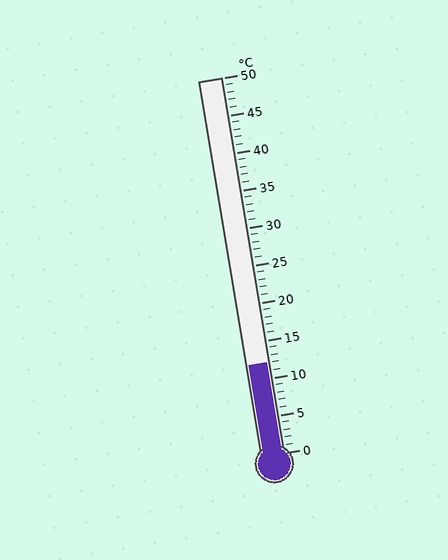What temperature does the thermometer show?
The thermometer shows approximately 12°C.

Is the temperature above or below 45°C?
The temperature is below 45°C.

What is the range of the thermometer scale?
The thermometer scale ranges from 0°C to 50°C.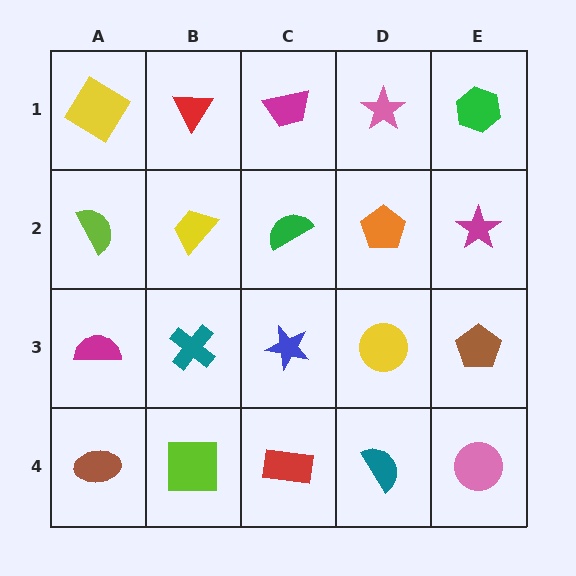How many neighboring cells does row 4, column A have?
2.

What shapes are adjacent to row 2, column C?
A magenta trapezoid (row 1, column C), a blue star (row 3, column C), a yellow trapezoid (row 2, column B), an orange pentagon (row 2, column D).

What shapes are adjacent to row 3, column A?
A lime semicircle (row 2, column A), a brown ellipse (row 4, column A), a teal cross (row 3, column B).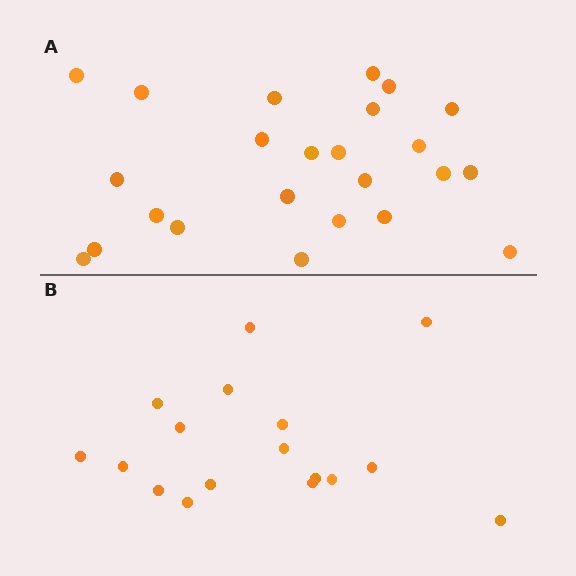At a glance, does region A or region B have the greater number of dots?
Region A (the top region) has more dots.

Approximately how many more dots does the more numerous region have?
Region A has roughly 8 or so more dots than region B.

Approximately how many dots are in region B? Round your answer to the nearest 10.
About 20 dots. (The exact count is 17, which rounds to 20.)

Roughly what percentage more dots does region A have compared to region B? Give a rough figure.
About 40% more.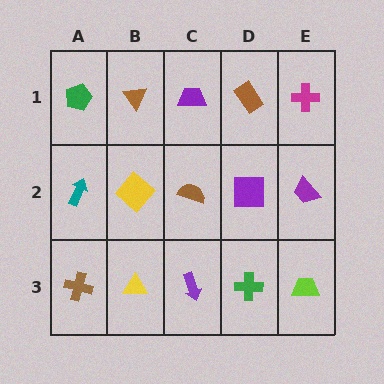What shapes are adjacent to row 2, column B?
A brown triangle (row 1, column B), a yellow triangle (row 3, column B), a teal arrow (row 2, column A), a brown semicircle (row 2, column C).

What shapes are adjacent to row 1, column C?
A brown semicircle (row 2, column C), a brown triangle (row 1, column B), a brown rectangle (row 1, column D).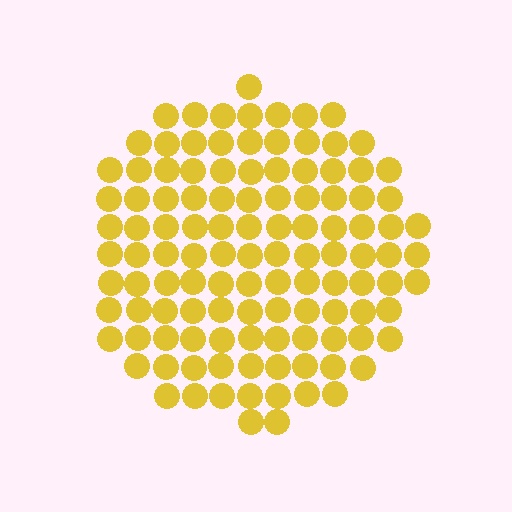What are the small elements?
The small elements are circles.